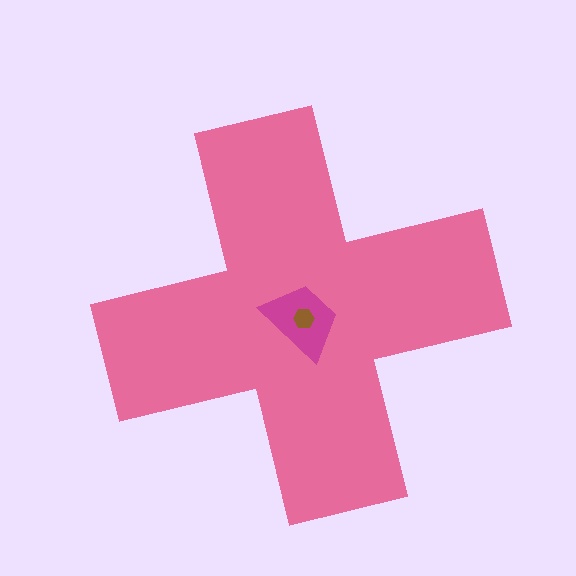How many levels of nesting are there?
3.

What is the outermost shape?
The pink cross.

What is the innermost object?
The brown hexagon.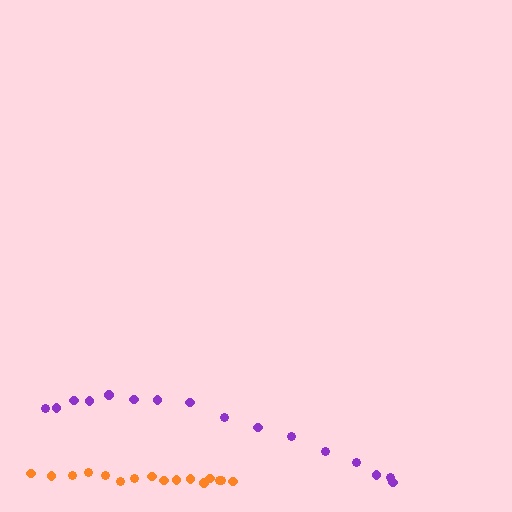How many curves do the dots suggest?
There are 2 distinct paths.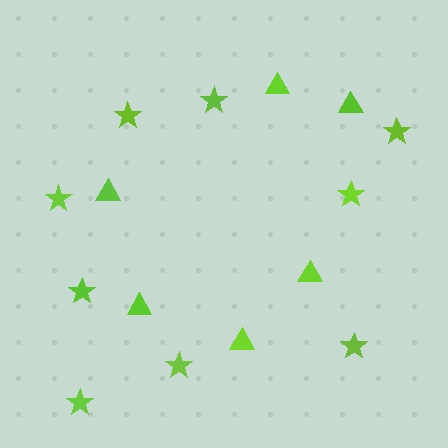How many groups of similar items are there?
There are 2 groups: one group of triangles (6) and one group of stars (9).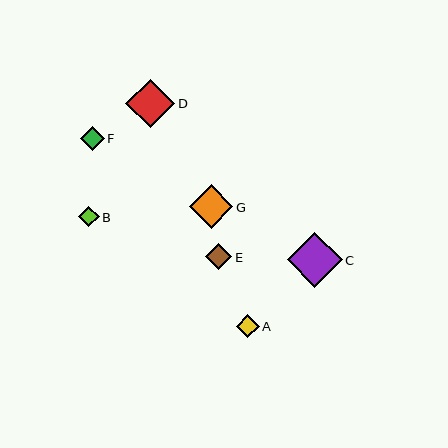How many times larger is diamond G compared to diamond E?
Diamond G is approximately 1.7 times the size of diamond E.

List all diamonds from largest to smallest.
From largest to smallest: C, D, G, E, F, A, B.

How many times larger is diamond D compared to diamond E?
Diamond D is approximately 1.9 times the size of diamond E.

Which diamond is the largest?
Diamond C is the largest with a size of approximately 55 pixels.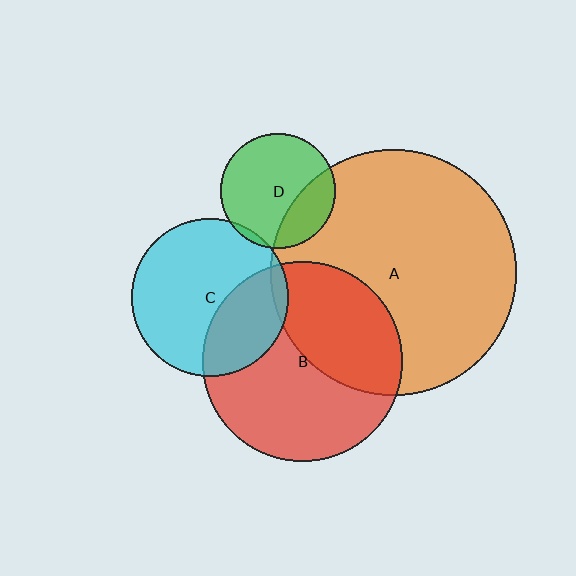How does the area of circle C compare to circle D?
Approximately 1.9 times.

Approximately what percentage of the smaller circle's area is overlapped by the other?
Approximately 5%.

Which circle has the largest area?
Circle A (orange).